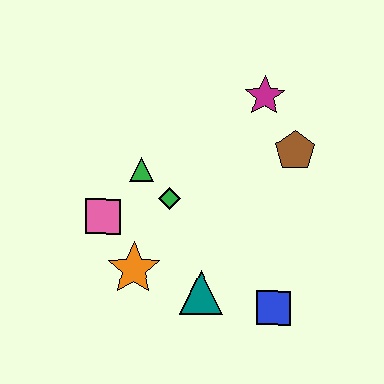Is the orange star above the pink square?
No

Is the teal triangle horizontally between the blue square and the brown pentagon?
No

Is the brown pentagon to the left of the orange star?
No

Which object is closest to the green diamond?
The green triangle is closest to the green diamond.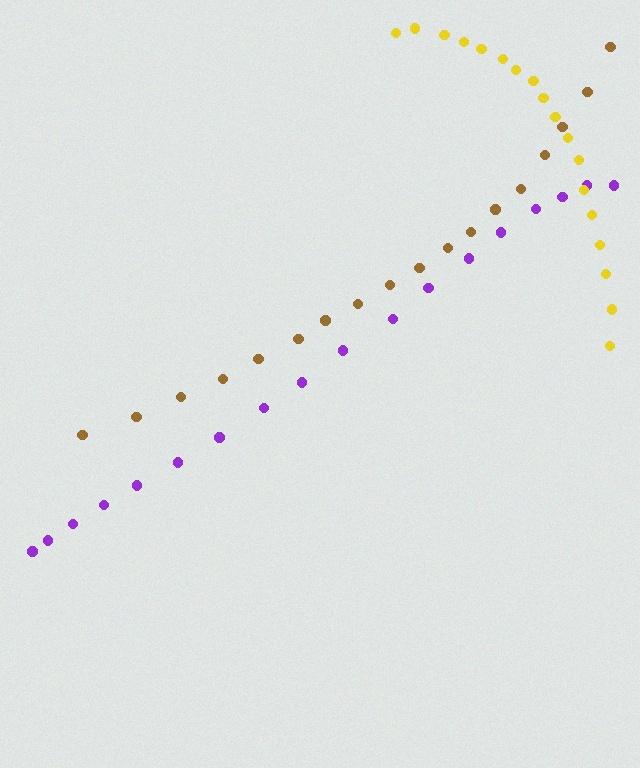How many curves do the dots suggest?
There are 3 distinct paths.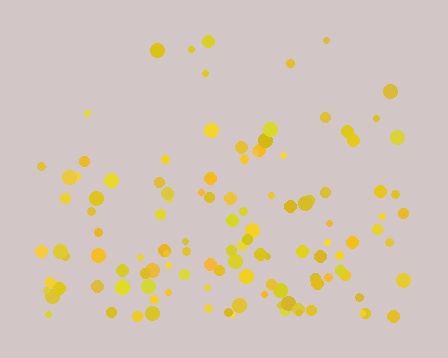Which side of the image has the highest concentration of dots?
The bottom.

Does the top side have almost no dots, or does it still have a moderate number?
Still a moderate number, just noticeably fewer than the bottom.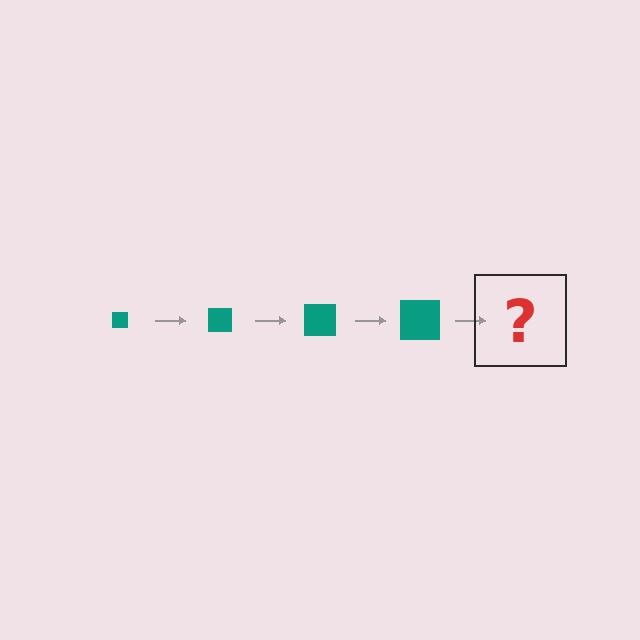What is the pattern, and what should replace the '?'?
The pattern is that the square gets progressively larger each step. The '?' should be a teal square, larger than the previous one.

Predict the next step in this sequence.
The next step is a teal square, larger than the previous one.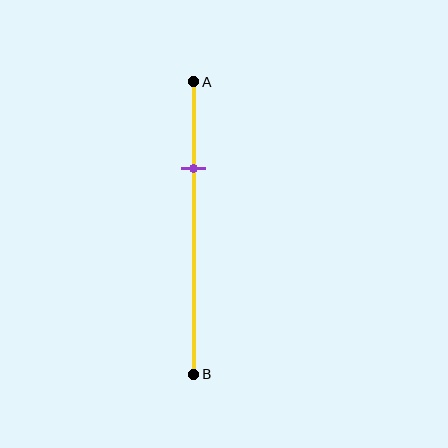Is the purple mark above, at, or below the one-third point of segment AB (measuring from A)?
The purple mark is above the one-third point of segment AB.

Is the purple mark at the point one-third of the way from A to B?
No, the mark is at about 30% from A, not at the 33% one-third point.